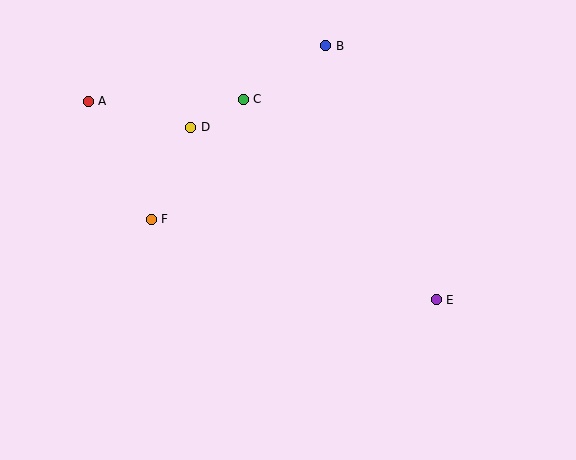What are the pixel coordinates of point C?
Point C is at (243, 99).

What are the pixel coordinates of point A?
Point A is at (88, 101).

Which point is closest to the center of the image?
Point F at (151, 219) is closest to the center.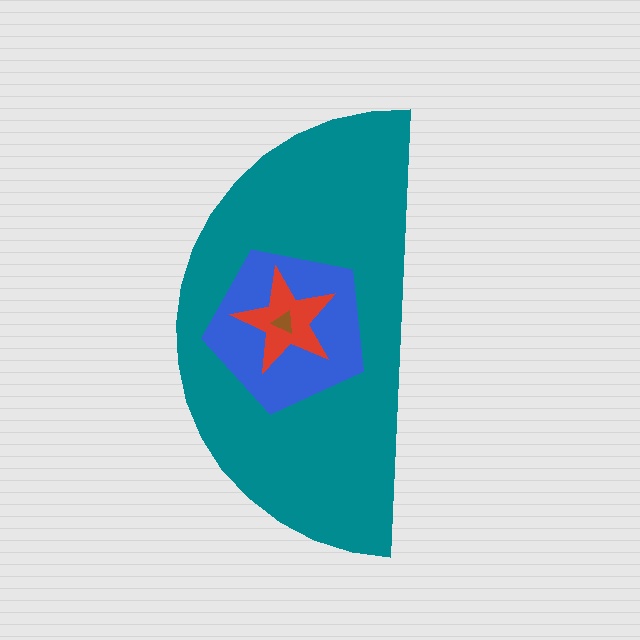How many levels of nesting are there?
4.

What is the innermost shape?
The brown triangle.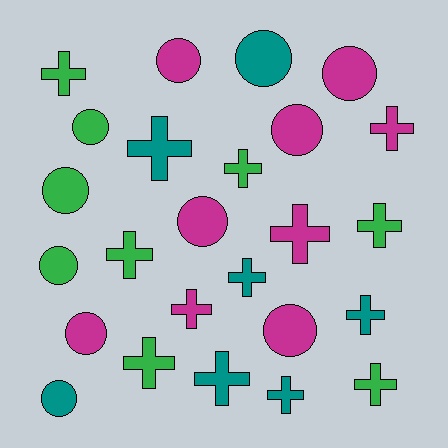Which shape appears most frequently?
Cross, with 14 objects.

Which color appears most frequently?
Green, with 9 objects.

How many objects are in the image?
There are 25 objects.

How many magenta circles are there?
There are 6 magenta circles.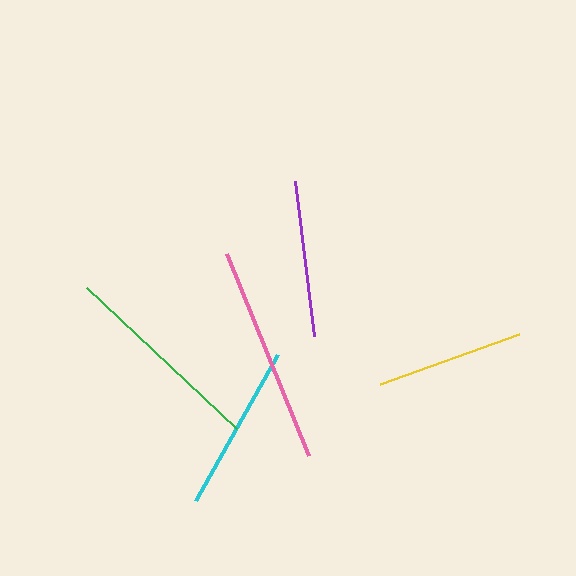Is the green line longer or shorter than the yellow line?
The green line is longer than the yellow line.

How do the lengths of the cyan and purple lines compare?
The cyan and purple lines are approximately the same length.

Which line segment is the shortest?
The yellow line is the shortest at approximately 148 pixels.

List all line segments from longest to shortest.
From longest to shortest: pink, green, cyan, purple, yellow.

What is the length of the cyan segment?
The cyan segment is approximately 168 pixels long.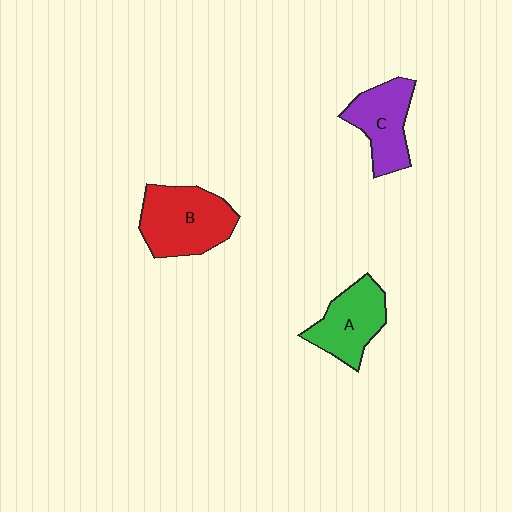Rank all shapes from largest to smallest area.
From largest to smallest: B (red), A (green), C (purple).